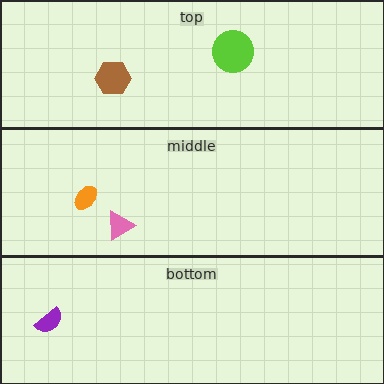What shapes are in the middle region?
The orange ellipse, the pink triangle.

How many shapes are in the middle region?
2.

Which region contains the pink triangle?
The middle region.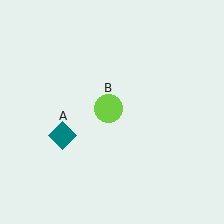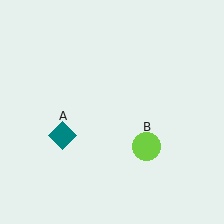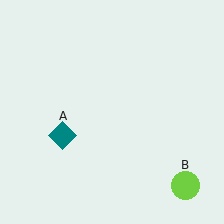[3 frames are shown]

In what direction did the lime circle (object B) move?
The lime circle (object B) moved down and to the right.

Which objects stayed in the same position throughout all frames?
Teal diamond (object A) remained stationary.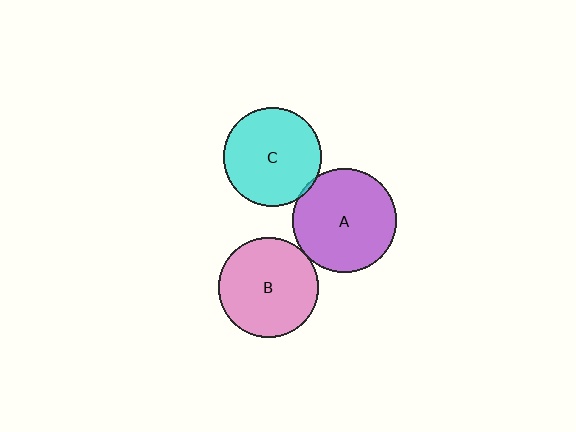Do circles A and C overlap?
Yes.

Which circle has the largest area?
Circle A (purple).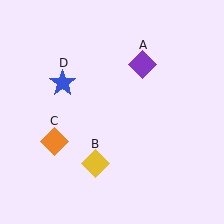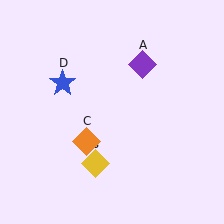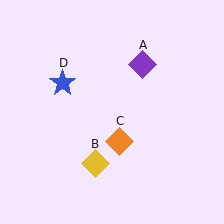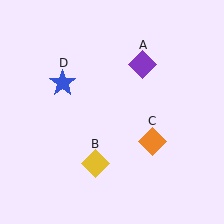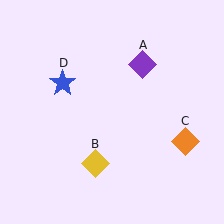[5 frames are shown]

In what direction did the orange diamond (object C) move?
The orange diamond (object C) moved right.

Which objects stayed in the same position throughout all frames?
Purple diamond (object A) and yellow diamond (object B) and blue star (object D) remained stationary.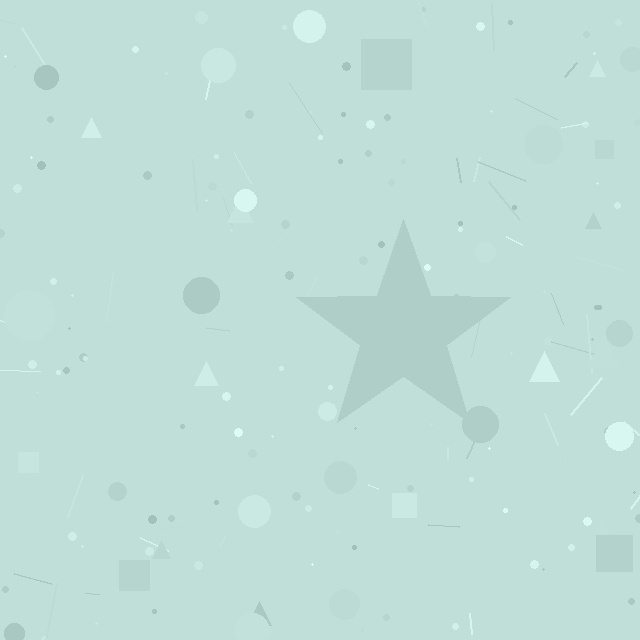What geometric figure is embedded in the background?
A star is embedded in the background.